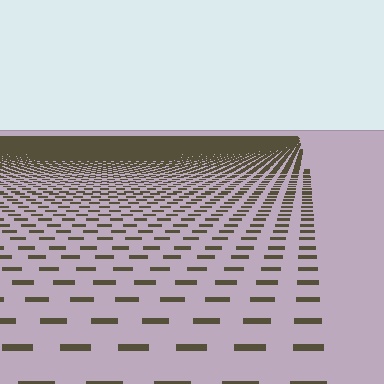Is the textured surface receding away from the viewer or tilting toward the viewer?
The surface is receding away from the viewer. Texture elements get smaller and denser toward the top.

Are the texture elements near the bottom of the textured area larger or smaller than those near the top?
Larger. Near the bottom, elements are closer to the viewer and appear at a bigger on-screen size.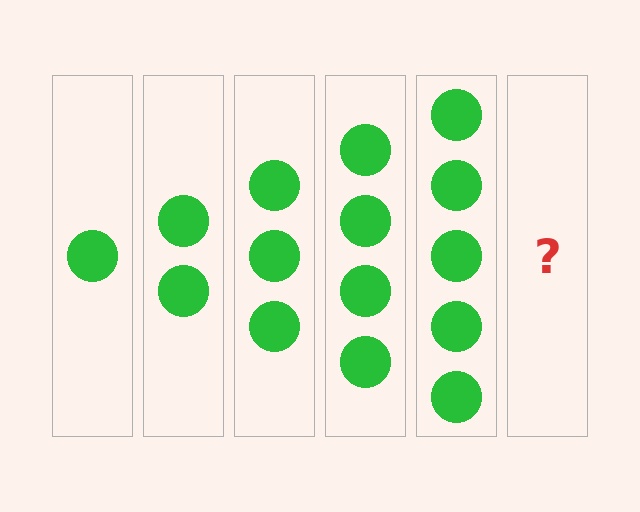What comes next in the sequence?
The next element should be 6 circles.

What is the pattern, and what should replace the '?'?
The pattern is that each step adds one more circle. The '?' should be 6 circles.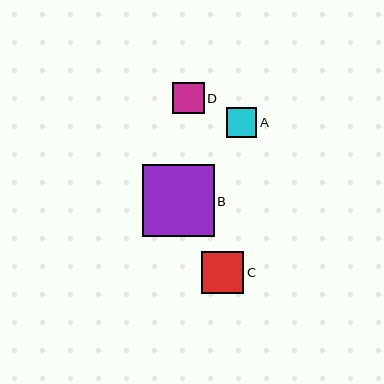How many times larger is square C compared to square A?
Square C is approximately 1.4 times the size of square A.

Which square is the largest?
Square B is the largest with a size of approximately 72 pixels.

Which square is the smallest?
Square A is the smallest with a size of approximately 30 pixels.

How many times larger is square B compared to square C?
Square B is approximately 1.7 times the size of square C.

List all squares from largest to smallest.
From largest to smallest: B, C, D, A.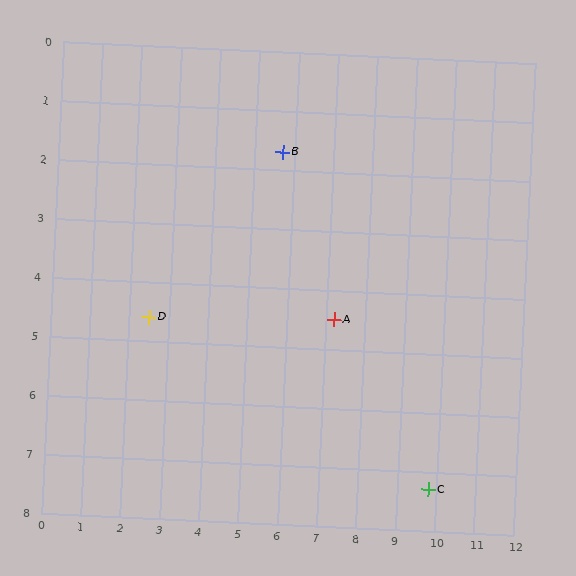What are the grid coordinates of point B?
Point B is at approximately (5.7, 1.7).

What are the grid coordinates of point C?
Point C is at approximately (9.8, 7.3).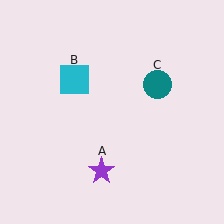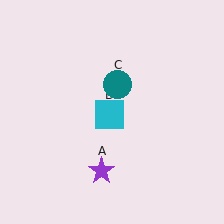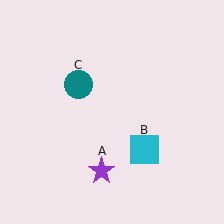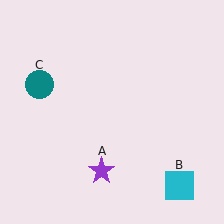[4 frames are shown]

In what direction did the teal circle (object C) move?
The teal circle (object C) moved left.